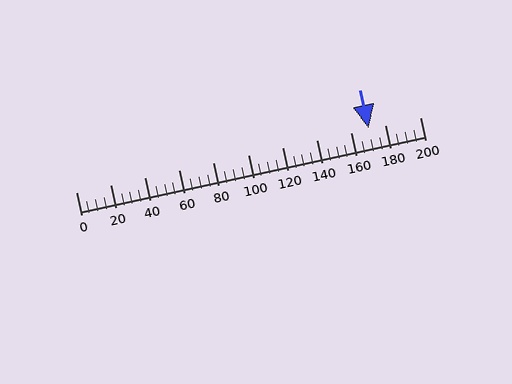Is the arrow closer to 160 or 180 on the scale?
The arrow is closer to 180.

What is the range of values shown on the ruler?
The ruler shows values from 0 to 200.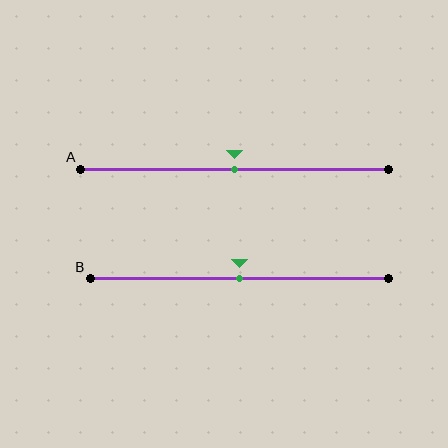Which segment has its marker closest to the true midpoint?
Segment A has its marker closest to the true midpoint.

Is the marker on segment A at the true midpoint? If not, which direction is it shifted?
Yes, the marker on segment A is at the true midpoint.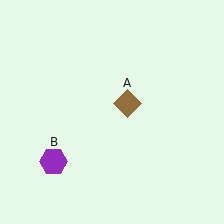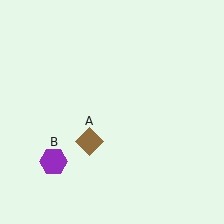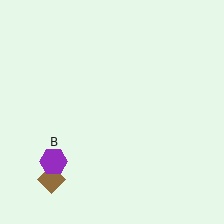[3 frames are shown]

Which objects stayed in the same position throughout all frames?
Purple hexagon (object B) remained stationary.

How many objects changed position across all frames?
1 object changed position: brown diamond (object A).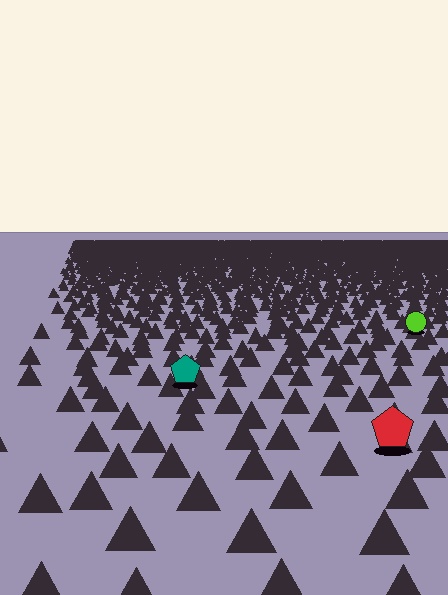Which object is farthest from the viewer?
The lime circle is farthest from the viewer. It appears smaller and the ground texture around it is denser.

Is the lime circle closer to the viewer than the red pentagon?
No. The red pentagon is closer — you can tell from the texture gradient: the ground texture is coarser near it.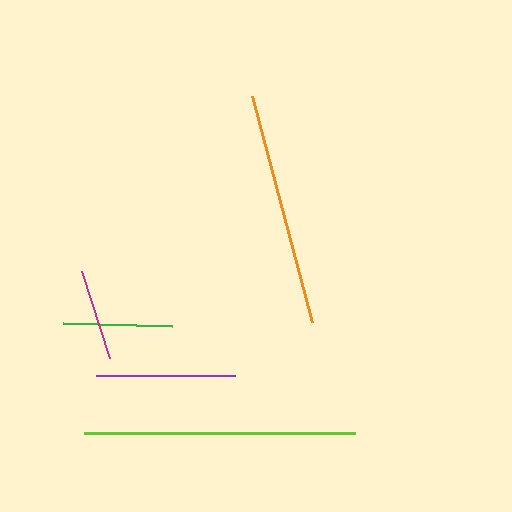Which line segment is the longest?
The lime line is the longest at approximately 271 pixels.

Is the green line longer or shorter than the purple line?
The purple line is longer than the green line.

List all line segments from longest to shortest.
From longest to shortest: lime, orange, purple, green, magenta.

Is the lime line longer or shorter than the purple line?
The lime line is longer than the purple line.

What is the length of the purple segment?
The purple segment is approximately 139 pixels long.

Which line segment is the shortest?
The magenta line is the shortest at approximately 91 pixels.